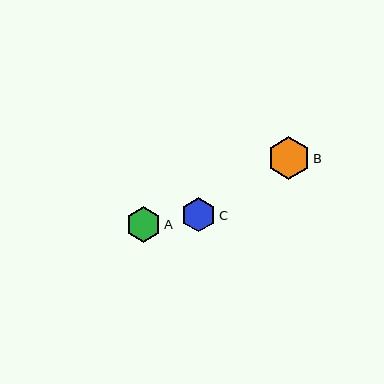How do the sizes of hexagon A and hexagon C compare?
Hexagon A and hexagon C are approximately the same size.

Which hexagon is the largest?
Hexagon B is the largest with a size of approximately 43 pixels.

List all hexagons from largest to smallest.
From largest to smallest: B, A, C.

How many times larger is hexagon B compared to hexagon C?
Hexagon B is approximately 1.3 times the size of hexagon C.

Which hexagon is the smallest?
Hexagon C is the smallest with a size of approximately 34 pixels.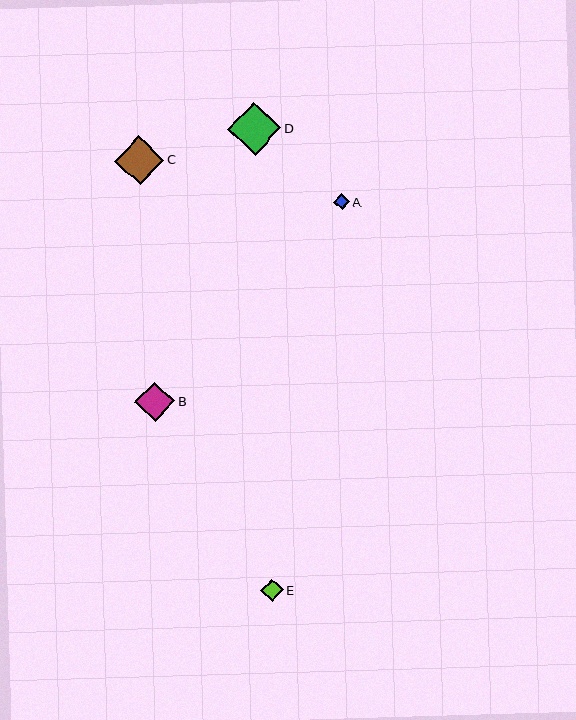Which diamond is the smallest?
Diamond A is the smallest with a size of approximately 16 pixels.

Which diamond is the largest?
Diamond D is the largest with a size of approximately 53 pixels.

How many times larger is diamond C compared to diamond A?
Diamond C is approximately 3.1 times the size of diamond A.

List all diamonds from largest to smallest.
From largest to smallest: D, C, B, E, A.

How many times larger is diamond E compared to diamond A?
Diamond E is approximately 1.4 times the size of diamond A.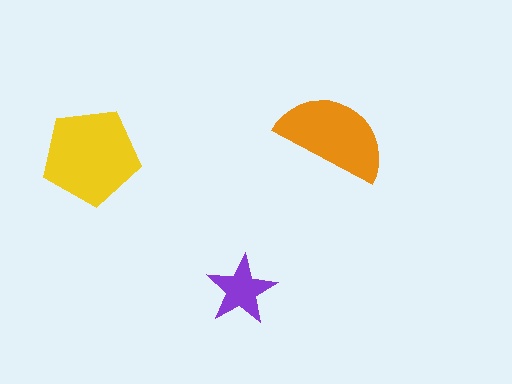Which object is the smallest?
The purple star.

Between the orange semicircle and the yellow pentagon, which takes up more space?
The yellow pentagon.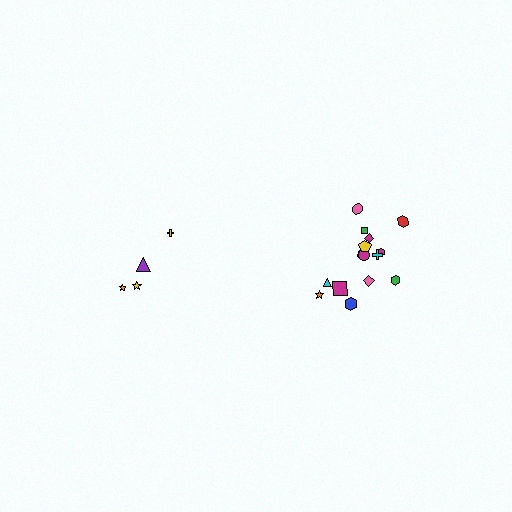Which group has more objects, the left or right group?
The right group.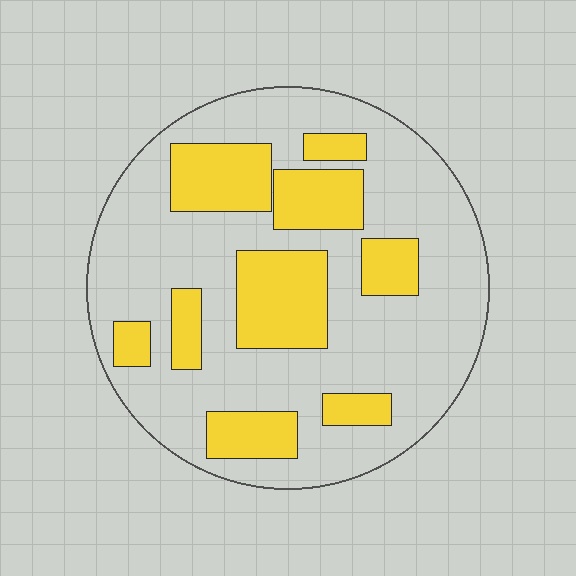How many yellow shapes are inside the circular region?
9.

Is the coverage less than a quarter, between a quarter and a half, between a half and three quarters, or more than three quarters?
Between a quarter and a half.